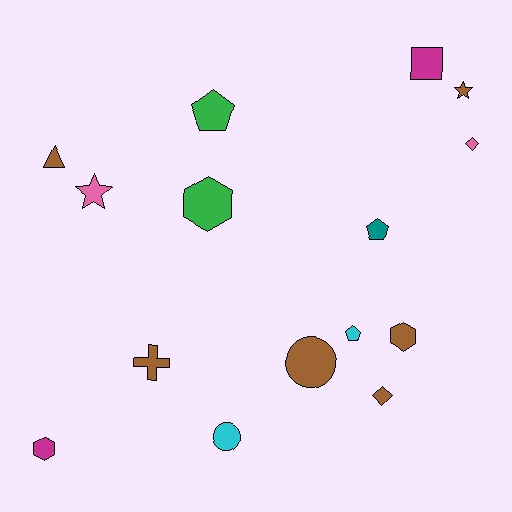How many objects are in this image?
There are 15 objects.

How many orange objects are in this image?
There are no orange objects.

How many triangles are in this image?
There is 1 triangle.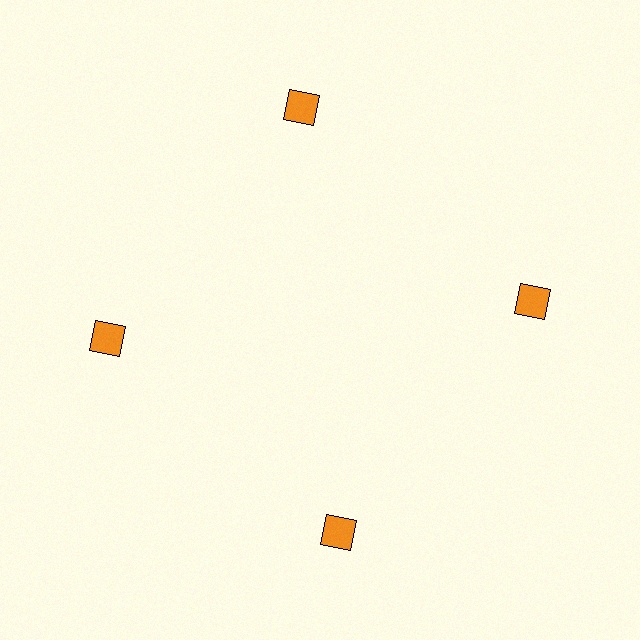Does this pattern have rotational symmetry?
Yes, this pattern has 4-fold rotational symmetry. It looks the same after rotating 90 degrees around the center.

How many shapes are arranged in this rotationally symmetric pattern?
There are 4 shapes, arranged in 4 groups of 1.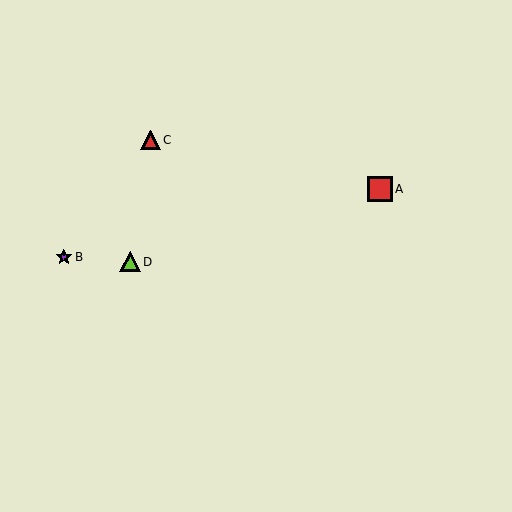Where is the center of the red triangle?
The center of the red triangle is at (150, 140).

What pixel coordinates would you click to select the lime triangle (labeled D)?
Click at (130, 262) to select the lime triangle D.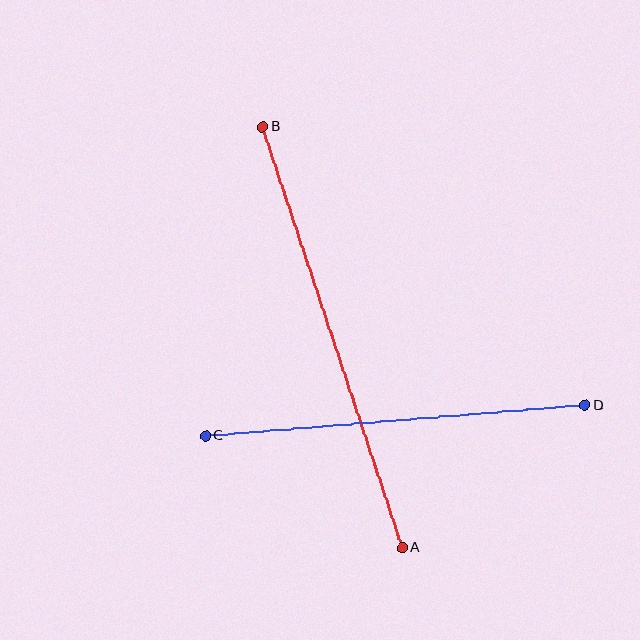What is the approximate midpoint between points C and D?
The midpoint is at approximately (395, 421) pixels.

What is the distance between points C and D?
The distance is approximately 381 pixels.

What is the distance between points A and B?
The distance is approximately 444 pixels.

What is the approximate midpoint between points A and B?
The midpoint is at approximately (332, 337) pixels.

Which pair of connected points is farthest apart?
Points A and B are farthest apart.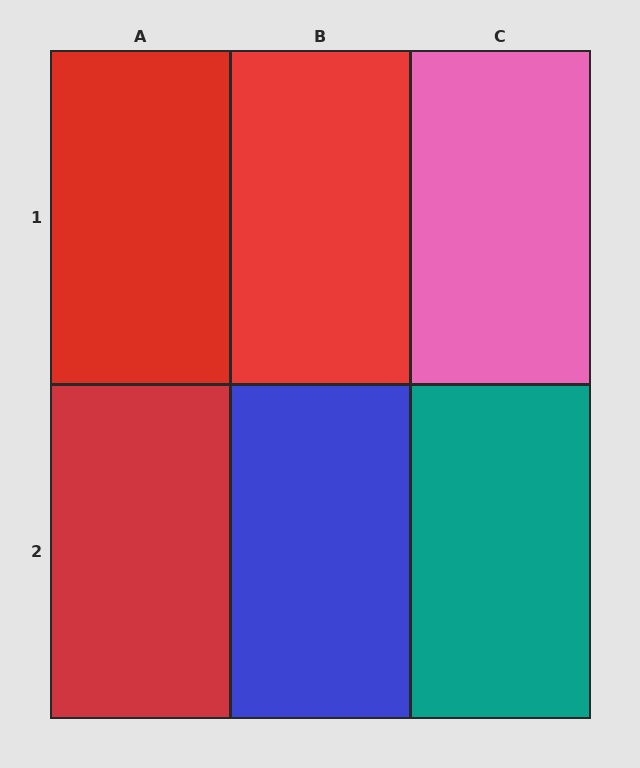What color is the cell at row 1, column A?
Red.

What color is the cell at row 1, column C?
Pink.